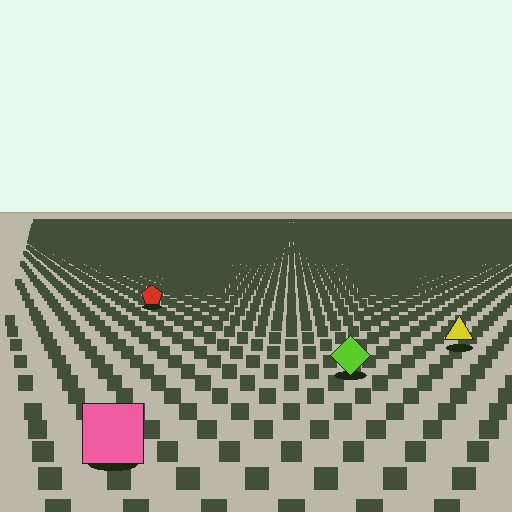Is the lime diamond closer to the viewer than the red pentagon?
Yes. The lime diamond is closer — you can tell from the texture gradient: the ground texture is coarser near it.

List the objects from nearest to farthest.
From nearest to farthest: the pink square, the lime diamond, the yellow triangle, the red pentagon.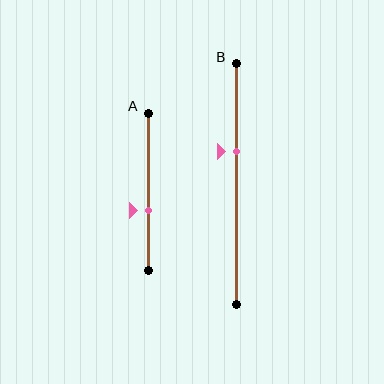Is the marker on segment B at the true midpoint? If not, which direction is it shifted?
No, the marker on segment B is shifted upward by about 14% of the segment length.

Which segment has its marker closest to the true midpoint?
Segment A has its marker closest to the true midpoint.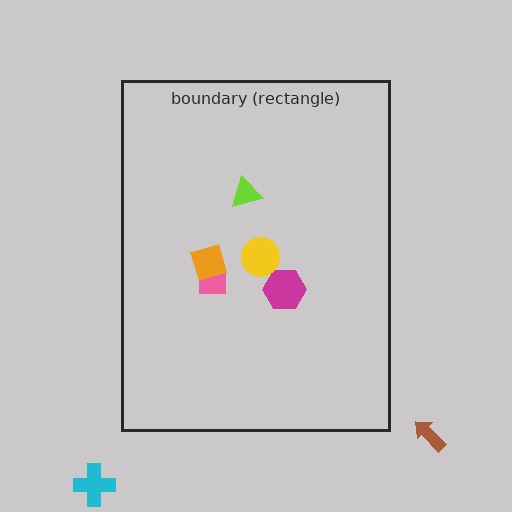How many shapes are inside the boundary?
5 inside, 2 outside.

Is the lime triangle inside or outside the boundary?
Inside.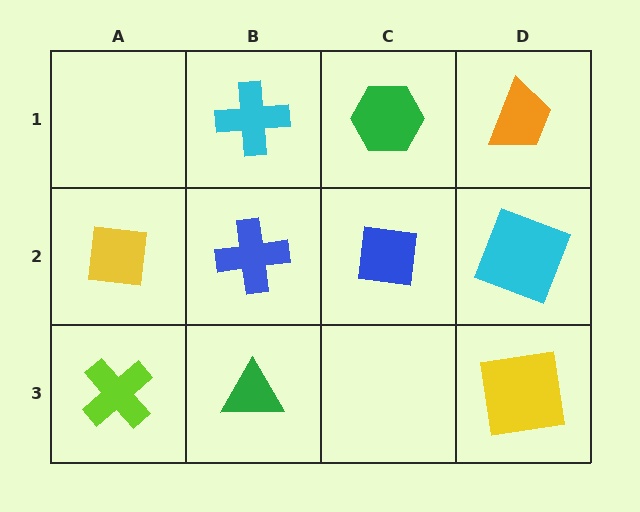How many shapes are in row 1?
3 shapes.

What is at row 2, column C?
A blue square.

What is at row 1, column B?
A cyan cross.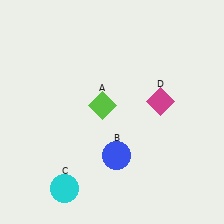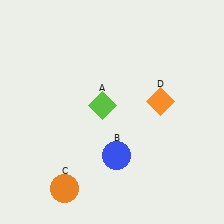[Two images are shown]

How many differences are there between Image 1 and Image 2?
There are 2 differences between the two images.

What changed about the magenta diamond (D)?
In Image 1, D is magenta. In Image 2, it changed to orange.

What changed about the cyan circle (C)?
In Image 1, C is cyan. In Image 2, it changed to orange.